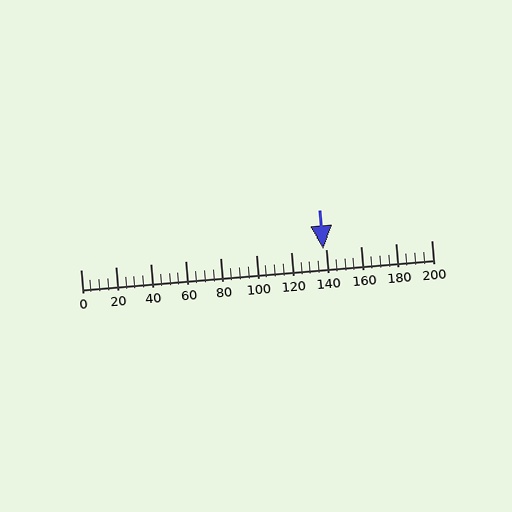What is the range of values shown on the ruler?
The ruler shows values from 0 to 200.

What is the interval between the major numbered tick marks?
The major tick marks are spaced 20 units apart.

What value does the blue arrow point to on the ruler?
The blue arrow points to approximately 139.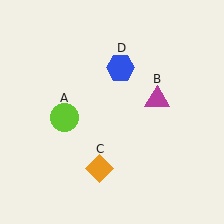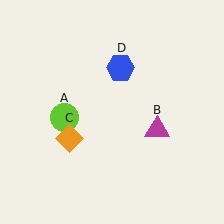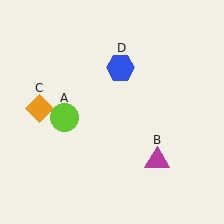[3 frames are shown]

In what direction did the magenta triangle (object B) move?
The magenta triangle (object B) moved down.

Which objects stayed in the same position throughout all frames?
Lime circle (object A) and blue hexagon (object D) remained stationary.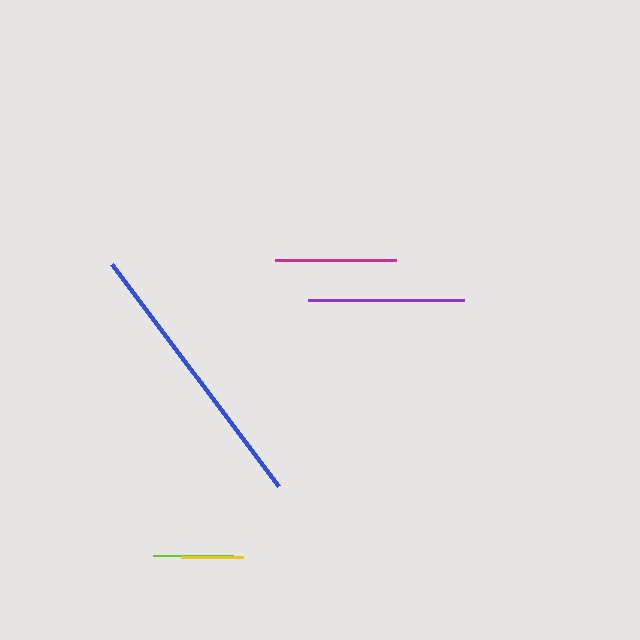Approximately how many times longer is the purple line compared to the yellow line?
The purple line is approximately 2.5 times the length of the yellow line.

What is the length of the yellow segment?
The yellow segment is approximately 62 pixels long.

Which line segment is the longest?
The blue line is the longest at approximately 277 pixels.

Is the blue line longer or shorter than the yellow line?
The blue line is longer than the yellow line.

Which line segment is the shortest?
The yellow line is the shortest at approximately 62 pixels.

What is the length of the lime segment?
The lime segment is approximately 80 pixels long.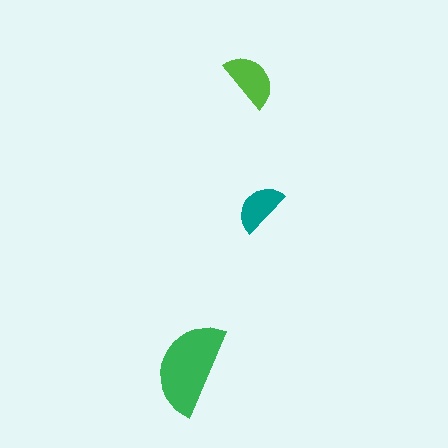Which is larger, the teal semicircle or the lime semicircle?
The lime one.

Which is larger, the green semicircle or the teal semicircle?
The green one.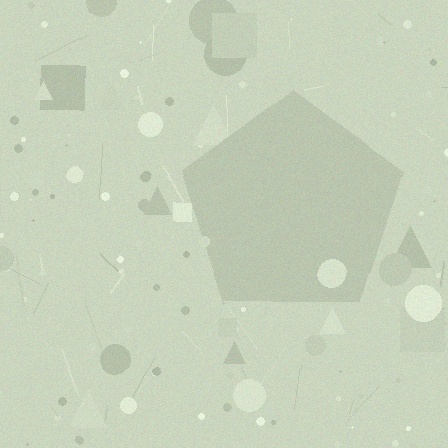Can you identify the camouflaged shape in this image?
The camouflaged shape is a pentagon.